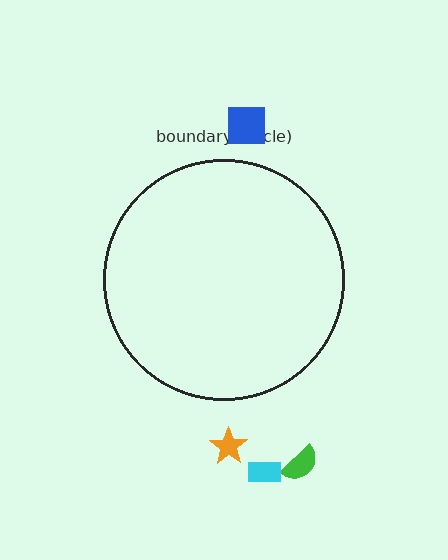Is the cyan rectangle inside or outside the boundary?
Outside.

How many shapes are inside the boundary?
0 inside, 4 outside.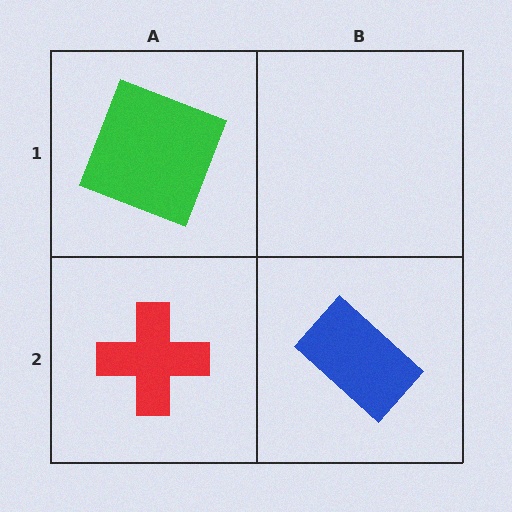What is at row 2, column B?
A blue rectangle.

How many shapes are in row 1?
1 shape.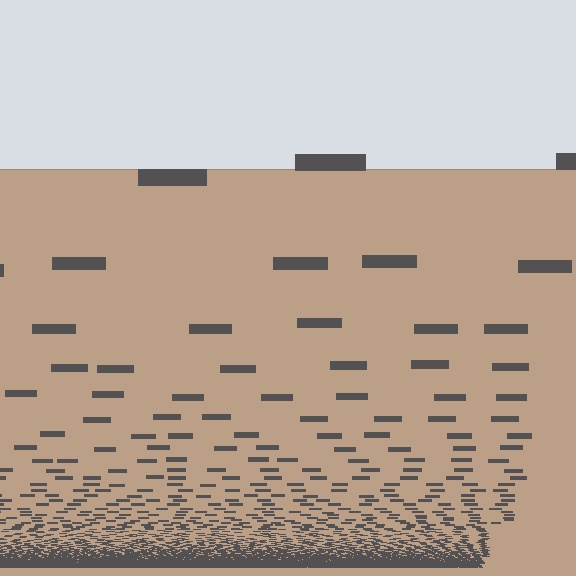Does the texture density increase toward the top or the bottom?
Density increases toward the bottom.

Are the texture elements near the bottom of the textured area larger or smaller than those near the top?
Smaller. The gradient is inverted — elements near the bottom are smaller and denser.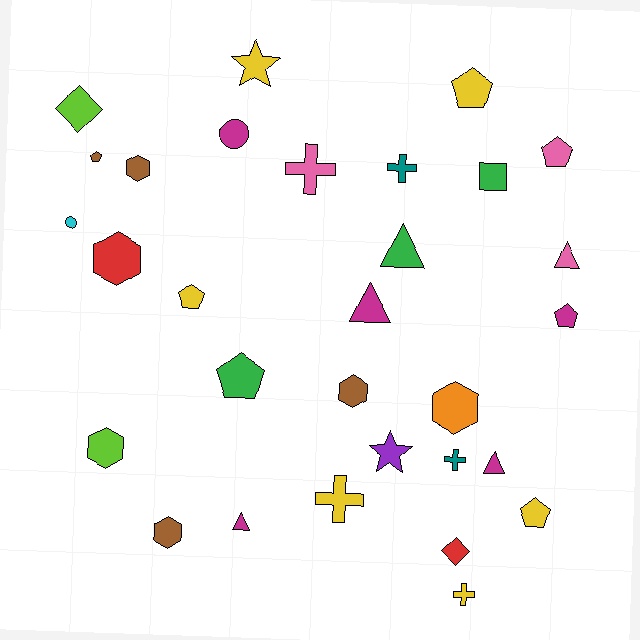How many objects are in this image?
There are 30 objects.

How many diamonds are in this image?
There are 2 diamonds.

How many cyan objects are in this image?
There is 1 cyan object.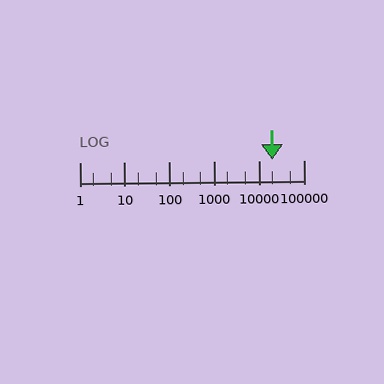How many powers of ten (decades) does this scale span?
The scale spans 5 decades, from 1 to 100000.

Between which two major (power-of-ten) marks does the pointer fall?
The pointer is between 10000 and 100000.